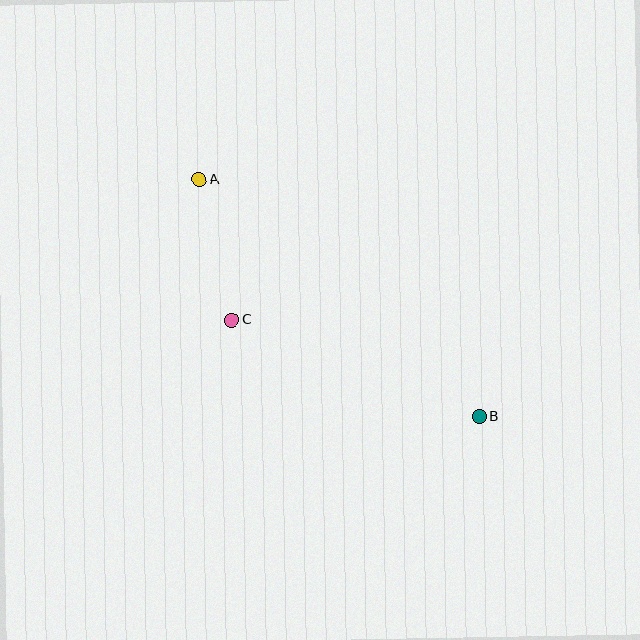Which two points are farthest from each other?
Points A and B are farthest from each other.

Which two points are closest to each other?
Points A and C are closest to each other.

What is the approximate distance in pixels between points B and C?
The distance between B and C is approximately 266 pixels.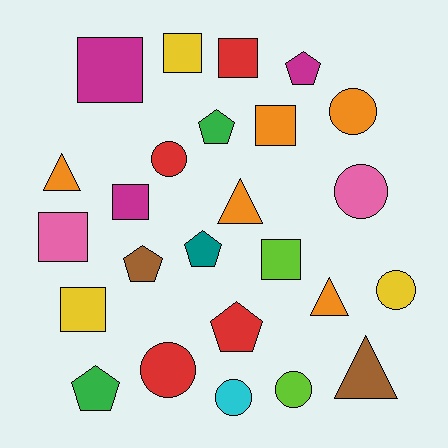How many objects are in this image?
There are 25 objects.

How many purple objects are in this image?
There are no purple objects.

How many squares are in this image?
There are 8 squares.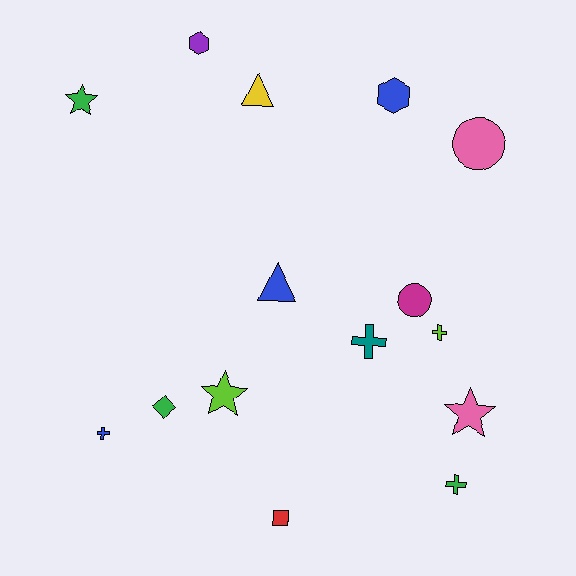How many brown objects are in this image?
There are no brown objects.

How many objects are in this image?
There are 15 objects.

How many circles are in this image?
There are 2 circles.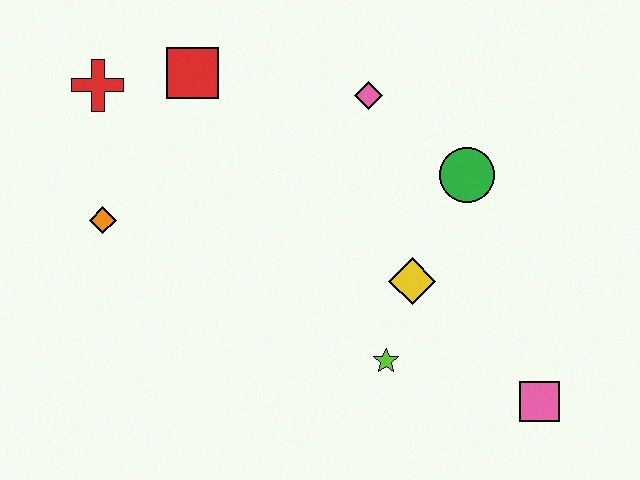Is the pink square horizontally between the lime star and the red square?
No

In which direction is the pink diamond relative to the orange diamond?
The pink diamond is to the right of the orange diamond.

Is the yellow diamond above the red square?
No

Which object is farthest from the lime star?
The red cross is farthest from the lime star.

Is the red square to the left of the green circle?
Yes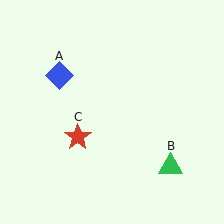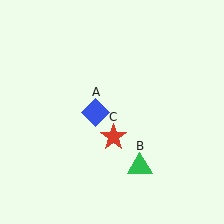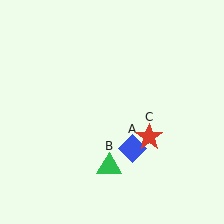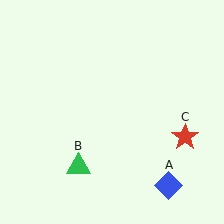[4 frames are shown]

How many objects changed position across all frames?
3 objects changed position: blue diamond (object A), green triangle (object B), red star (object C).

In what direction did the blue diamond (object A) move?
The blue diamond (object A) moved down and to the right.